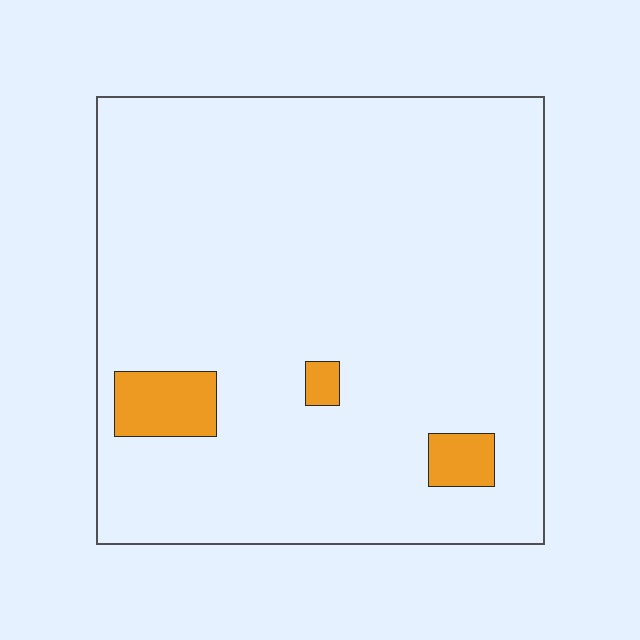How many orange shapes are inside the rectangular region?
3.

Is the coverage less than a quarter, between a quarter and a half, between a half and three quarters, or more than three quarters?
Less than a quarter.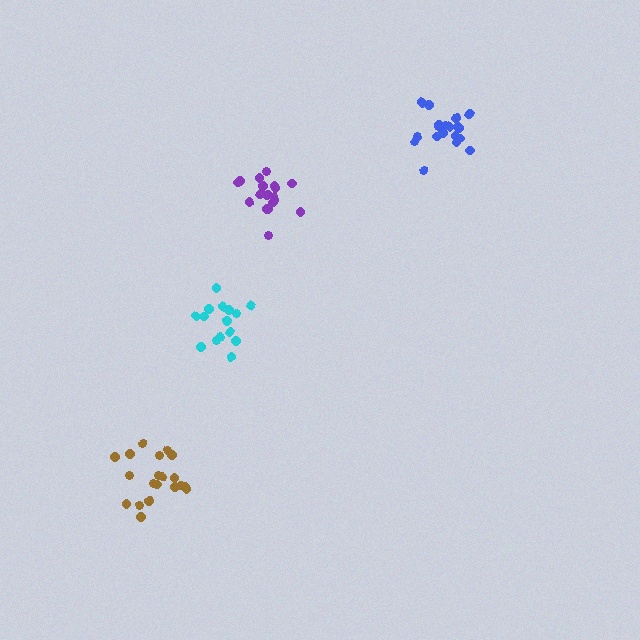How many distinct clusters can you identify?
There are 4 distinct clusters.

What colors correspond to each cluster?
The clusters are colored: brown, blue, purple, cyan.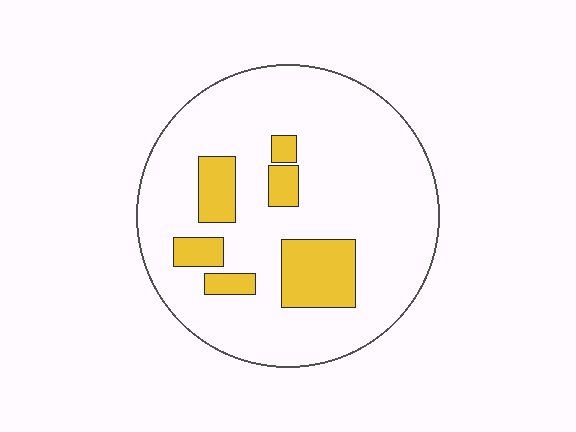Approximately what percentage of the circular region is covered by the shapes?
Approximately 15%.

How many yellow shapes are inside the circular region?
6.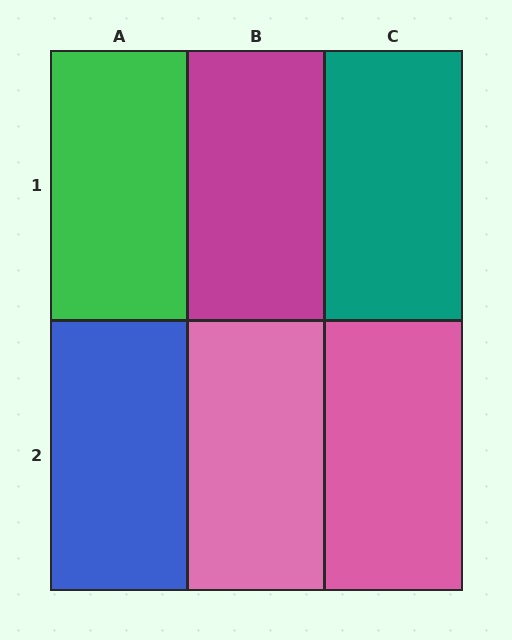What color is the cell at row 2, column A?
Blue.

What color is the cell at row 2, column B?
Pink.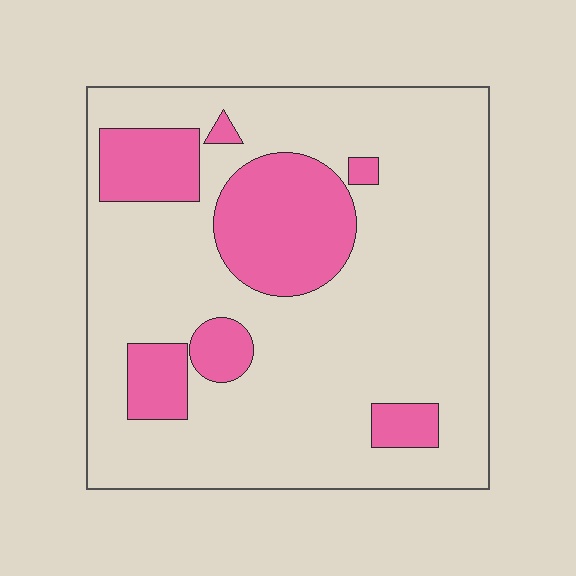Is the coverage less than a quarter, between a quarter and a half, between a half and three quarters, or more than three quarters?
Less than a quarter.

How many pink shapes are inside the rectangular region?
7.